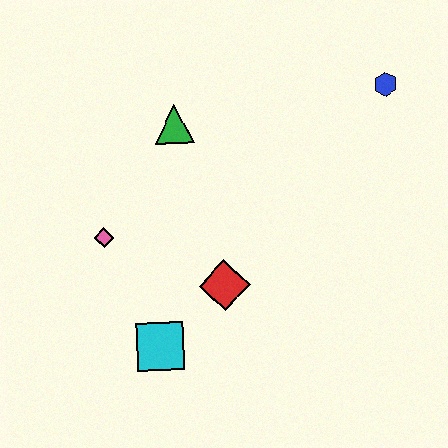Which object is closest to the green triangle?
The pink diamond is closest to the green triangle.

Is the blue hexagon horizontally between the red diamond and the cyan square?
No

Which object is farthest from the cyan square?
The blue hexagon is farthest from the cyan square.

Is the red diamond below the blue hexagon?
Yes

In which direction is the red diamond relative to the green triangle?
The red diamond is below the green triangle.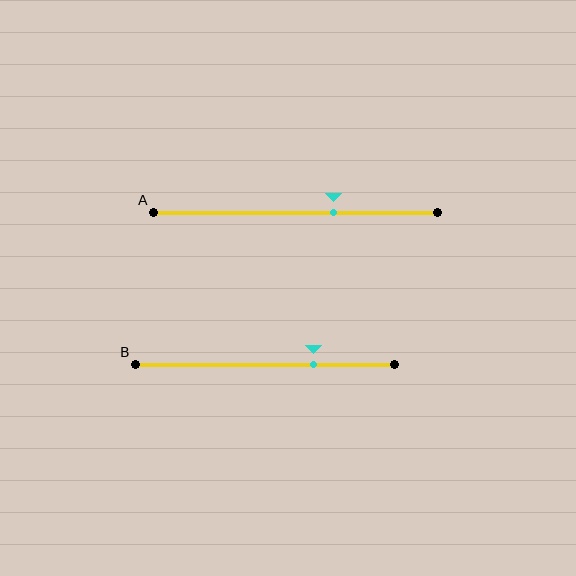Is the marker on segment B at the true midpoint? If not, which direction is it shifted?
No, the marker on segment B is shifted to the right by about 18% of the segment length.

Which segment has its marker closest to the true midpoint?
Segment A has its marker closest to the true midpoint.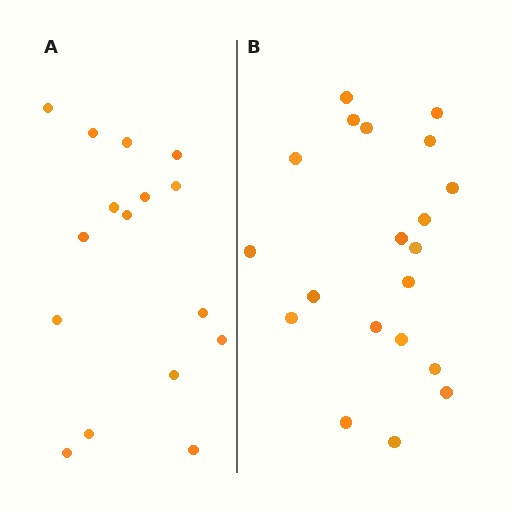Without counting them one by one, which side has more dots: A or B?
Region B (the right region) has more dots.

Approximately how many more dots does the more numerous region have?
Region B has about 4 more dots than region A.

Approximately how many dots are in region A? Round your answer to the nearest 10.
About 20 dots. (The exact count is 16, which rounds to 20.)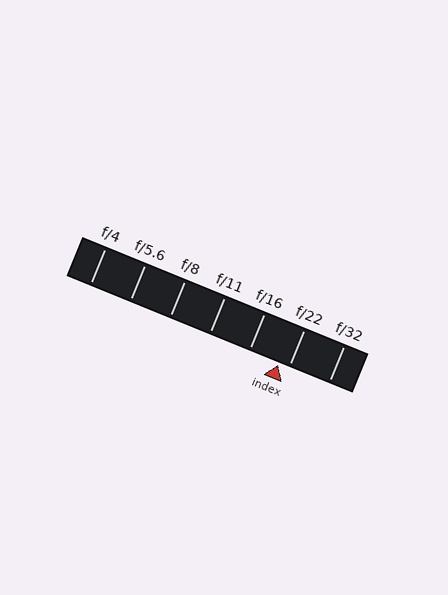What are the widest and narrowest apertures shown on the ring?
The widest aperture shown is f/4 and the narrowest is f/32.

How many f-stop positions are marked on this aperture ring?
There are 7 f-stop positions marked.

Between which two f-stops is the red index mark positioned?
The index mark is between f/16 and f/22.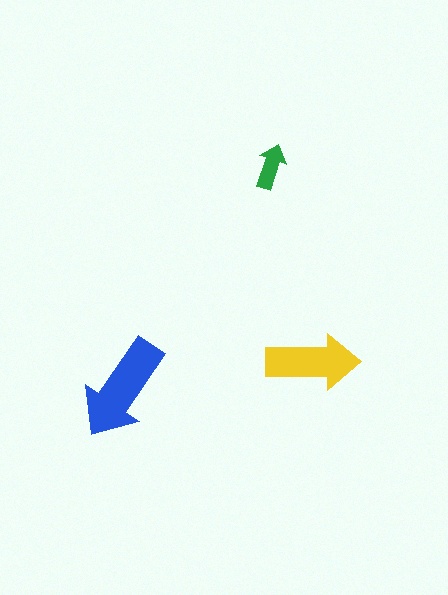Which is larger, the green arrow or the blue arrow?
The blue one.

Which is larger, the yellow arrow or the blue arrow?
The blue one.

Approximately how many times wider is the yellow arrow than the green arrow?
About 2 times wider.